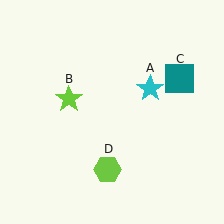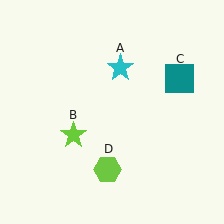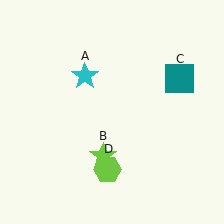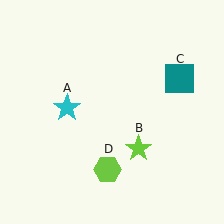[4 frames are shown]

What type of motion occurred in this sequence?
The cyan star (object A), lime star (object B) rotated counterclockwise around the center of the scene.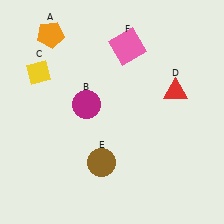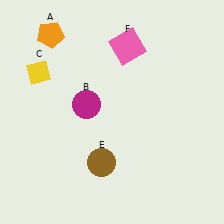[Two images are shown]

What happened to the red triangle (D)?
The red triangle (D) was removed in Image 2. It was in the top-right area of Image 1.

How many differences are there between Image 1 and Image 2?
There is 1 difference between the two images.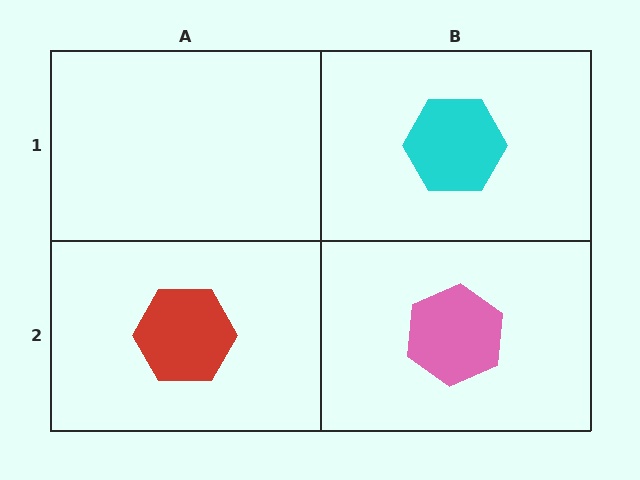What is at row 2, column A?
A red hexagon.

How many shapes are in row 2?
2 shapes.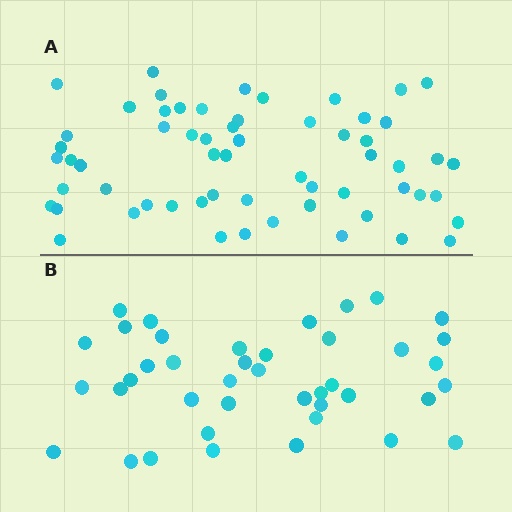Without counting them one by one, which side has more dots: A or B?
Region A (the top region) has more dots.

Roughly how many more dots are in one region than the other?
Region A has approximately 20 more dots than region B.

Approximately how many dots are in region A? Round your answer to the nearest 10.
About 60 dots.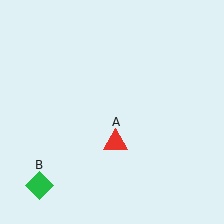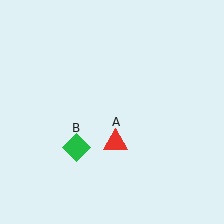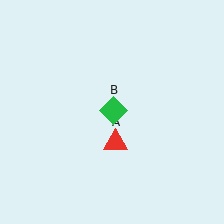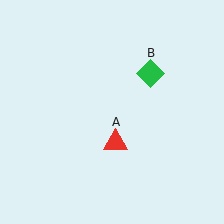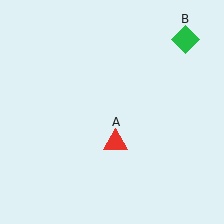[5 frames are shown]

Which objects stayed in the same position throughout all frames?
Red triangle (object A) remained stationary.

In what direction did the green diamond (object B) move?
The green diamond (object B) moved up and to the right.